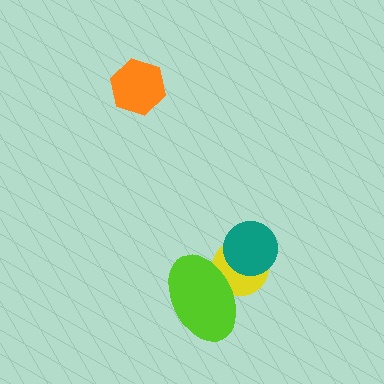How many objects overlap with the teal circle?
1 object overlaps with the teal circle.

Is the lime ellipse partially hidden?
No, no other shape covers it.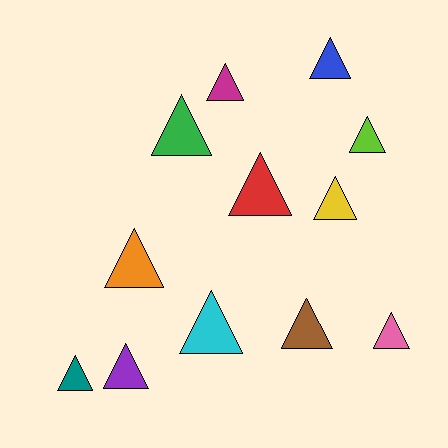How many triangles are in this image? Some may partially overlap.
There are 12 triangles.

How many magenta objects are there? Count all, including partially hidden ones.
There is 1 magenta object.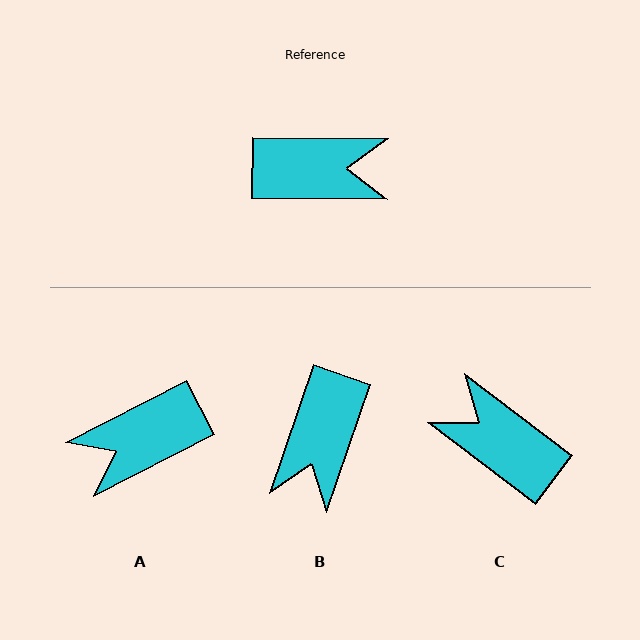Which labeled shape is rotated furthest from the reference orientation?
A, about 152 degrees away.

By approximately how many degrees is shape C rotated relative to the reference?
Approximately 143 degrees counter-clockwise.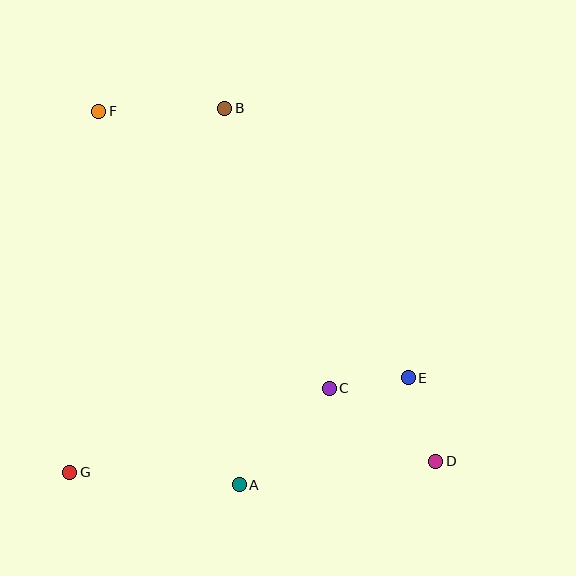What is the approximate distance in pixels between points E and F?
The distance between E and F is approximately 409 pixels.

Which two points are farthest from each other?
Points D and F are farthest from each other.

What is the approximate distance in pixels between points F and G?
The distance between F and G is approximately 362 pixels.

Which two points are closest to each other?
Points C and E are closest to each other.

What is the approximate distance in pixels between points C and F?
The distance between C and F is approximately 361 pixels.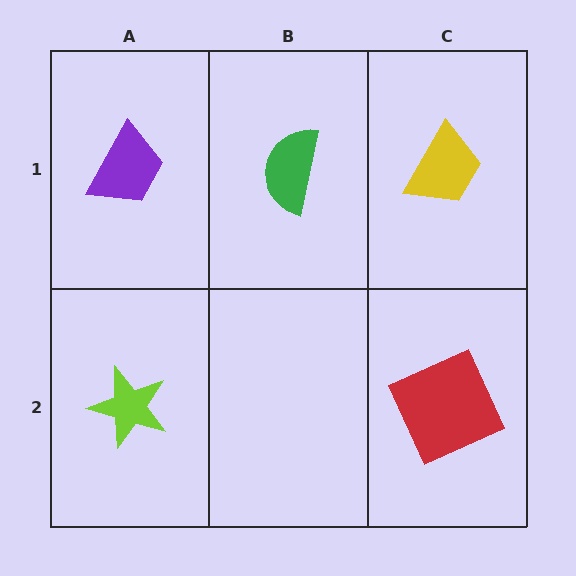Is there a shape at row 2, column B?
No, that cell is empty.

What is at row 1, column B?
A green semicircle.